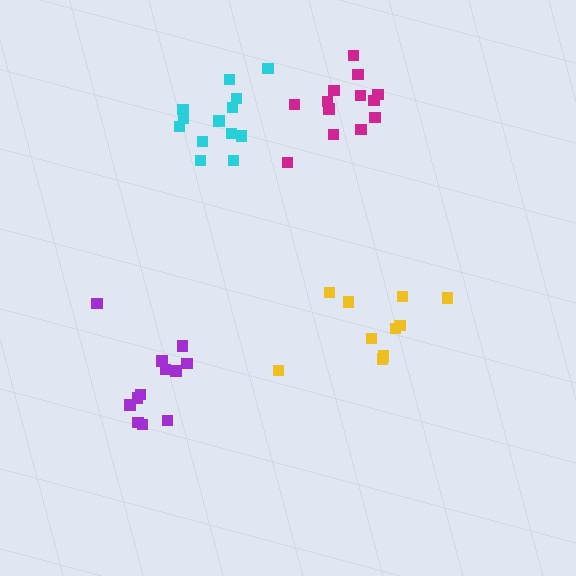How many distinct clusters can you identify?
There are 4 distinct clusters.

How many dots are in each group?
Group 1: 13 dots, Group 2: 13 dots, Group 3: 10 dots, Group 4: 12 dots (48 total).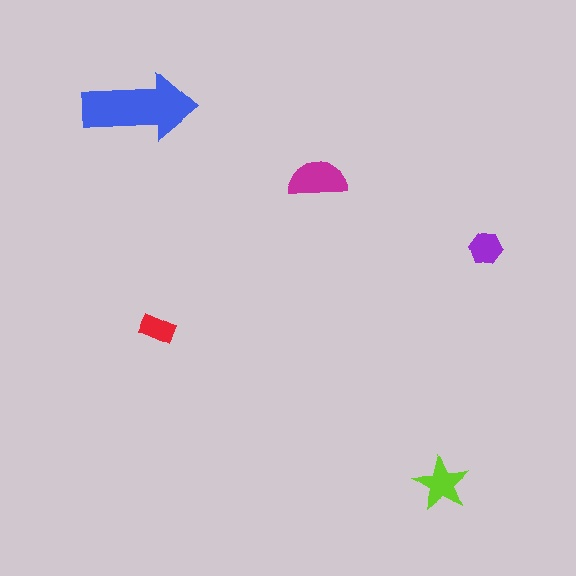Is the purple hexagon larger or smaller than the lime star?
Smaller.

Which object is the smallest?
The red rectangle.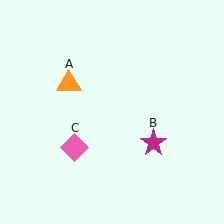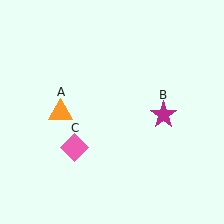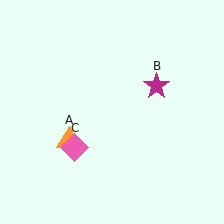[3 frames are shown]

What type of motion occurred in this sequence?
The orange triangle (object A), magenta star (object B) rotated counterclockwise around the center of the scene.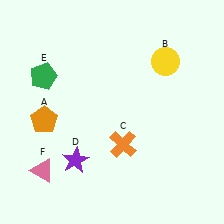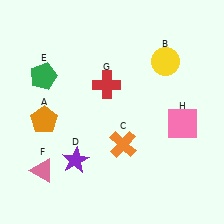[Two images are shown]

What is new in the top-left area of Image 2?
A red cross (G) was added in the top-left area of Image 2.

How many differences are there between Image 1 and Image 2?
There are 2 differences between the two images.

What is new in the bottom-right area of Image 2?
A pink square (H) was added in the bottom-right area of Image 2.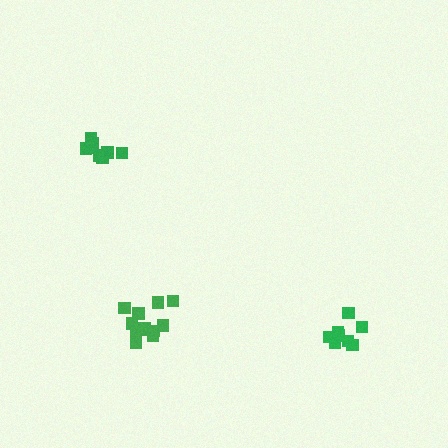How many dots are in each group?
Group 1: 9 dots, Group 2: 12 dots, Group 3: 8 dots (29 total).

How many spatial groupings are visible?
There are 3 spatial groupings.